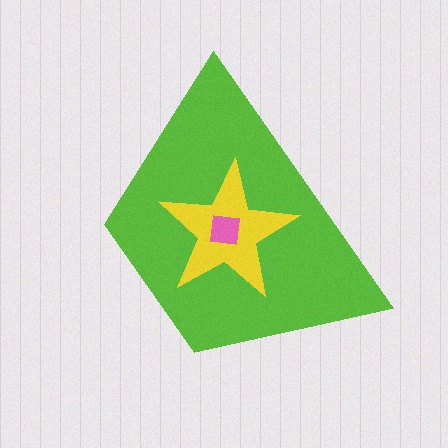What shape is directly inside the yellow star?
The pink square.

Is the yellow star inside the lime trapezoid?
Yes.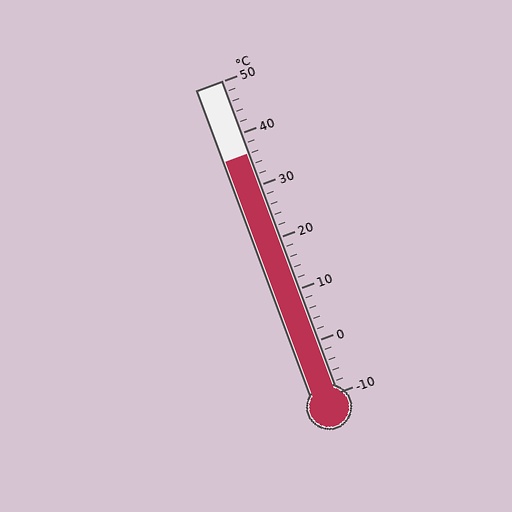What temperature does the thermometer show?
The thermometer shows approximately 36°C.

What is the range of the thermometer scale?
The thermometer scale ranges from -10°C to 50°C.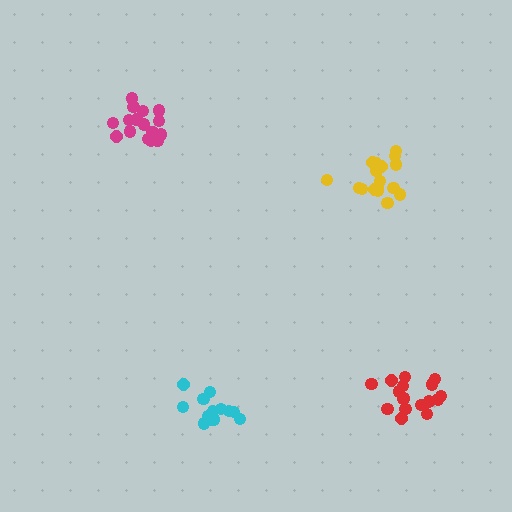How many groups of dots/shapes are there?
There are 4 groups.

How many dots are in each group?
Group 1: 17 dots, Group 2: 14 dots, Group 3: 17 dots, Group 4: 17 dots (65 total).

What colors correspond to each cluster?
The clusters are colored: magenta, cyan, yellow, red.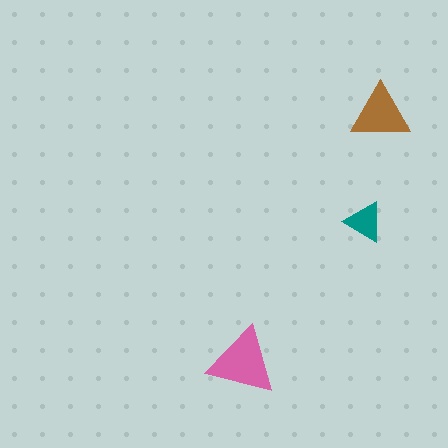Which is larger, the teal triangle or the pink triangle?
The pink one.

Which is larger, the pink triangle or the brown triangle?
The pink one.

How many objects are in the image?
There are 3 objects in the image.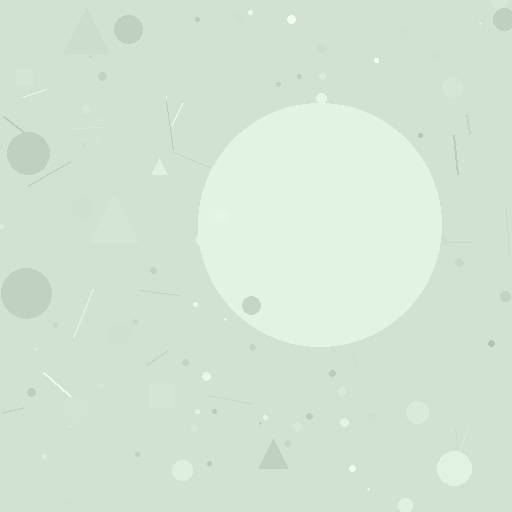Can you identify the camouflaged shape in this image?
The camouflaged shape is a circle.